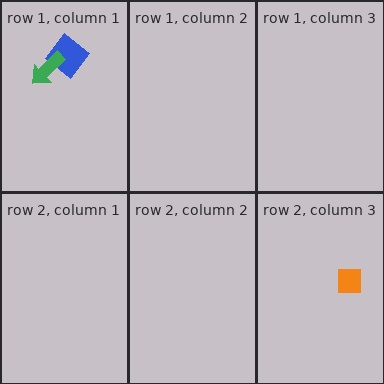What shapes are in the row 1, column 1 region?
The blue diamond, the green arrow.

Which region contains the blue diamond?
The row 1, column 1 region.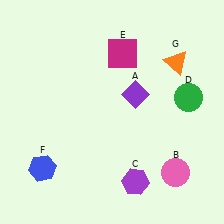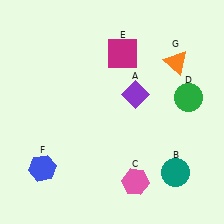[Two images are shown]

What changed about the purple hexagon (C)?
In Image 1, C is purple. In Image 2, it changed to pink.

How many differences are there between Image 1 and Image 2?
There are 2 differences between the two images.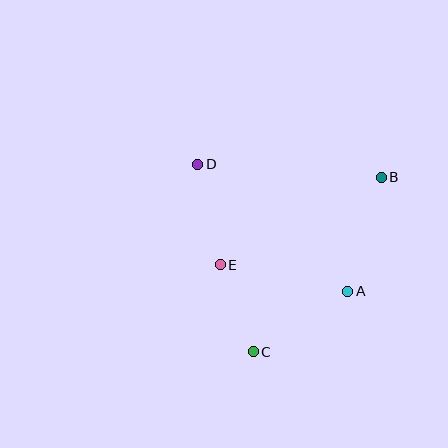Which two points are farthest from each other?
Points B and C are farthest from each other.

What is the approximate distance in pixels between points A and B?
The distance between A and B is approximately 119 pixels.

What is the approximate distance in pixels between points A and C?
The distance between A and C is approximately 112 pixels.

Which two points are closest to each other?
Points C and E are closest to each other.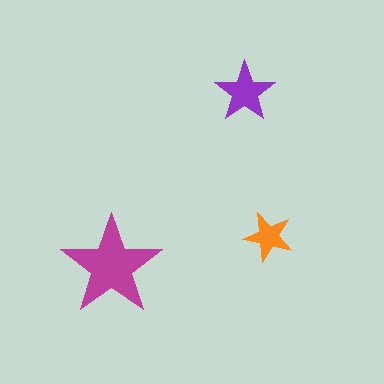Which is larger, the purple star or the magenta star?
The magenta one.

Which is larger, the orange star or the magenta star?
The magenta one.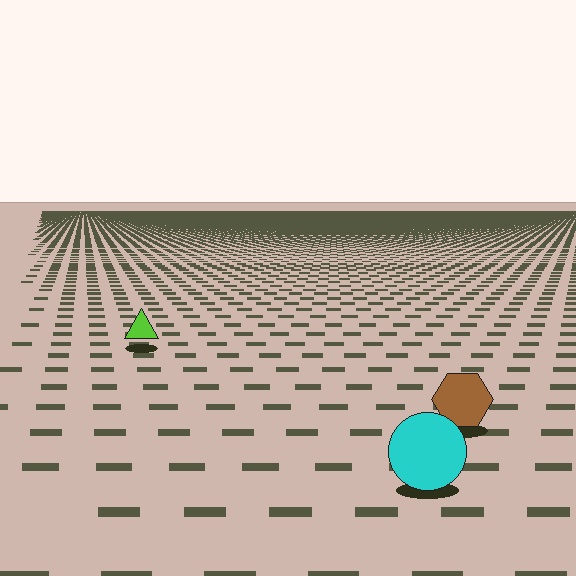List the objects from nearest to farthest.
From nearest to farthest: the cyan circle, the brown hexagon, the lime triangle.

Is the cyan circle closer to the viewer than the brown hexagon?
Yes. The cyan circle is closer — you can tell from the texture gradient: the ground texture is coarser near it.